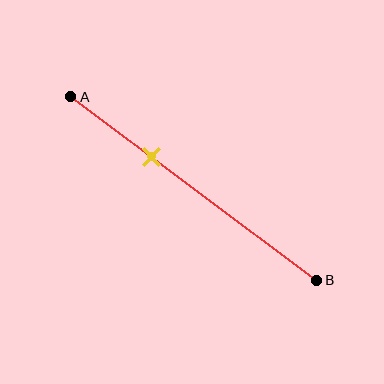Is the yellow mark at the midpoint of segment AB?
No, the mark is at about 35% from A, not at the 50% midpoint.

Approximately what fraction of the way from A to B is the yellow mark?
The yellow mark is approximately 35% of the way from A to B.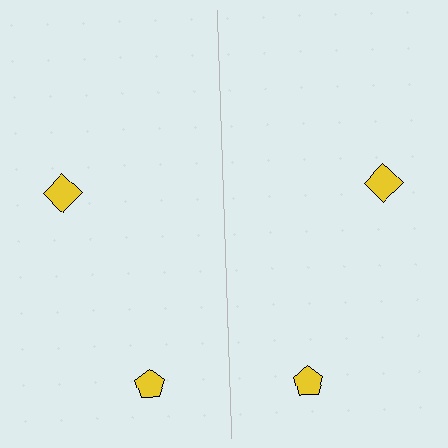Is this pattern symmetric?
Yes, this pattern has bilateral (reflection) symmetry.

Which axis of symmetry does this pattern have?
The pattern has a vertical axis of symmetry running through the center of the image.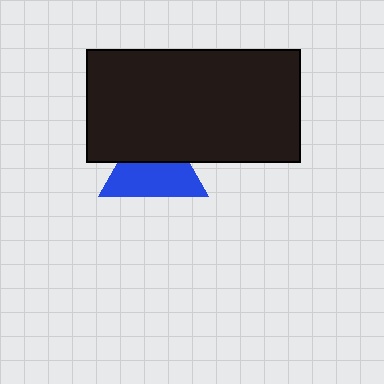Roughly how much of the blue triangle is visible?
About half of it is visible (roughly 57%).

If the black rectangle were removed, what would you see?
You would see the complete blue triangle.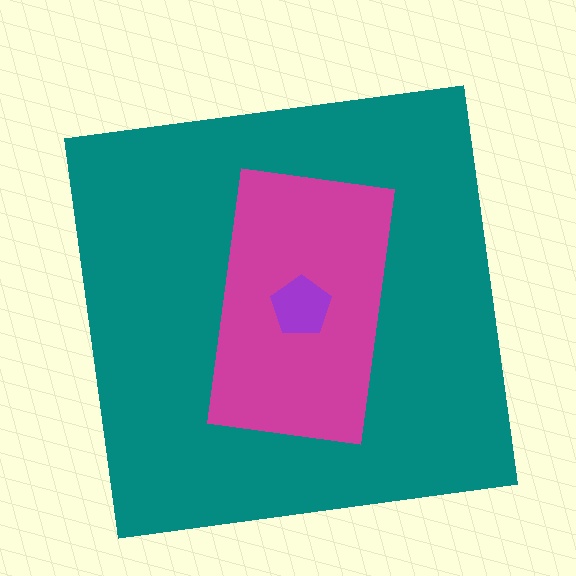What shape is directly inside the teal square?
The magenta rectangle.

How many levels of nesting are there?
3.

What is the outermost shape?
The teal square.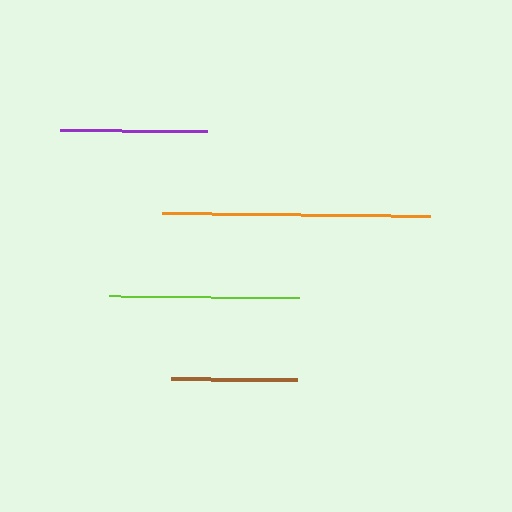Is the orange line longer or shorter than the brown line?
The orange line is longer than the brown line.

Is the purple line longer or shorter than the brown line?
The purple line is longer than the brown line.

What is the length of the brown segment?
The brown segment is approximately 126 pixels long.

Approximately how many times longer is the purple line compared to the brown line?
The purple line is approximately 1.2 times the length of the brown line.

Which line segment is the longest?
The orange line is the longest at approximately 268 pixels.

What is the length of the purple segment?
The purple segment is approximately 147 pixels long.